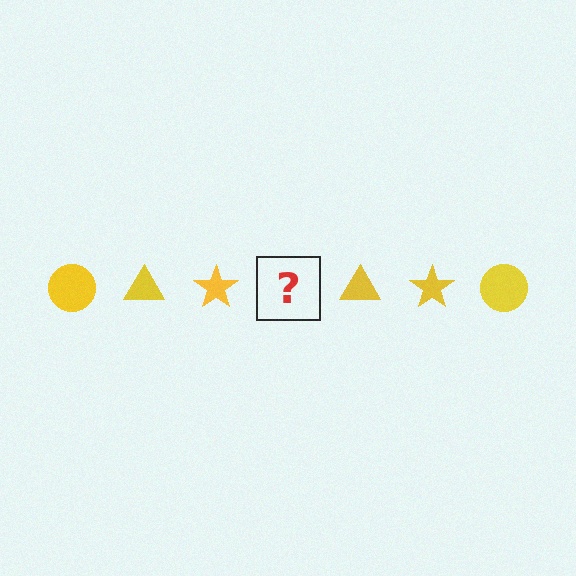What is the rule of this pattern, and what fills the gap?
The rule is that the pattern cycles through circle, triangle, star shapes in yellow. The gap should be filled with a yellow circle.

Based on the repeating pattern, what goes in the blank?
The blank should be a yellow circle.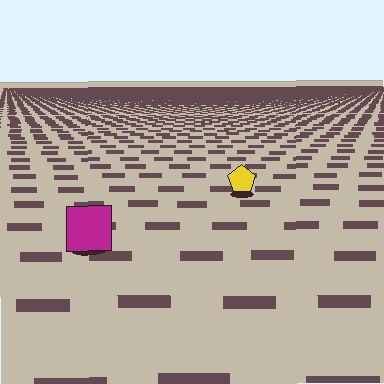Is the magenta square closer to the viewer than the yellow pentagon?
Yes. The magenta square is closer — you can tell from the texture gradient: the ground texture is coarser near it.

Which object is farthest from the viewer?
The yellow pentagon is farthest from the viewer. It appears smaller and the ground texture around it is denser.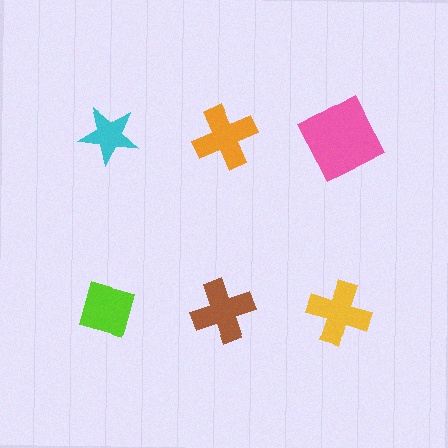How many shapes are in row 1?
3 shapes.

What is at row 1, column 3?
A pink square.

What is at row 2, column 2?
A brown cross.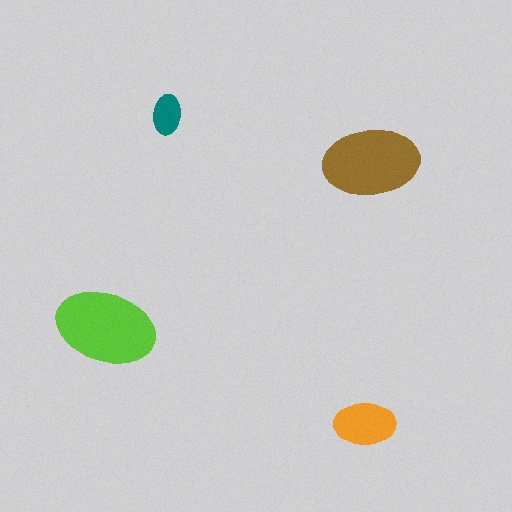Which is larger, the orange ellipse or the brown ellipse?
The brown one.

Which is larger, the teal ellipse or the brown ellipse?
The brown one.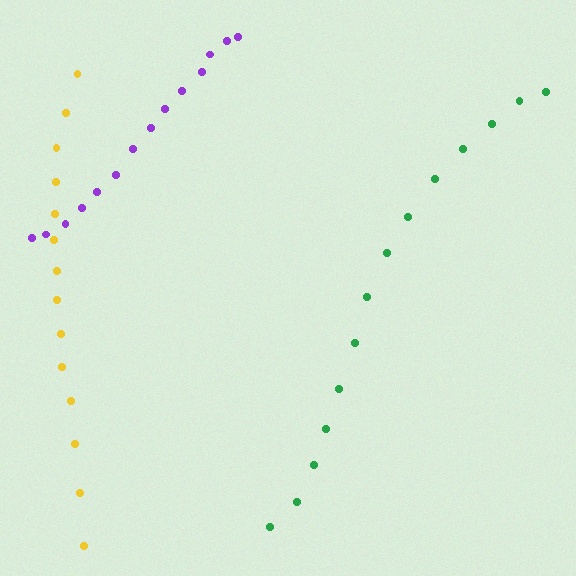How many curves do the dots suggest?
There are 3 distinct paths.